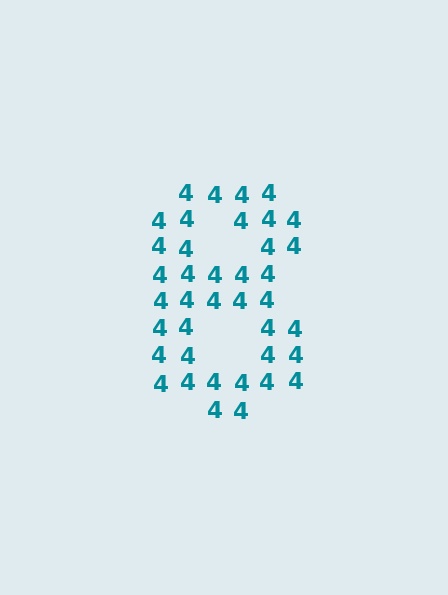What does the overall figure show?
The overall figure shows the digit 8.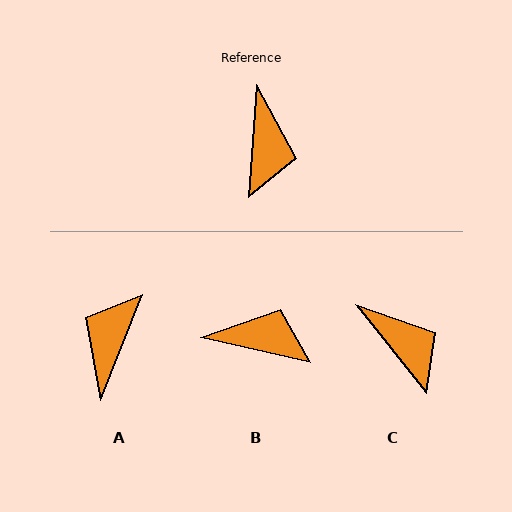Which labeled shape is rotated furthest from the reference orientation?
A, about 163 degrees away.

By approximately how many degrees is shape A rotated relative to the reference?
Approximately 163 degrees counter-clockwise.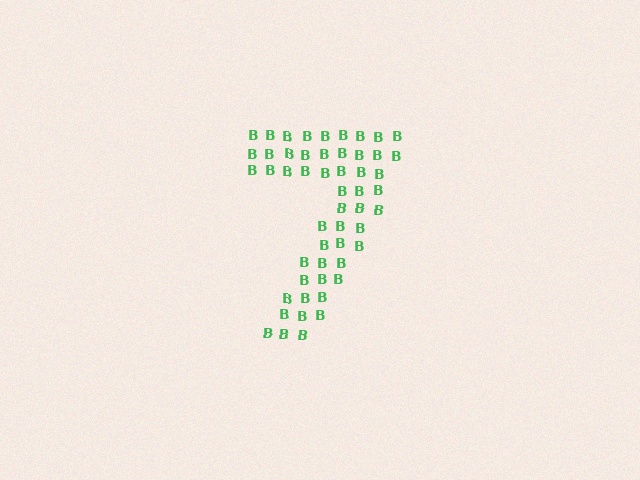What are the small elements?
The small elements are letter B's.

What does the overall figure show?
The overall figure shows the digit 7.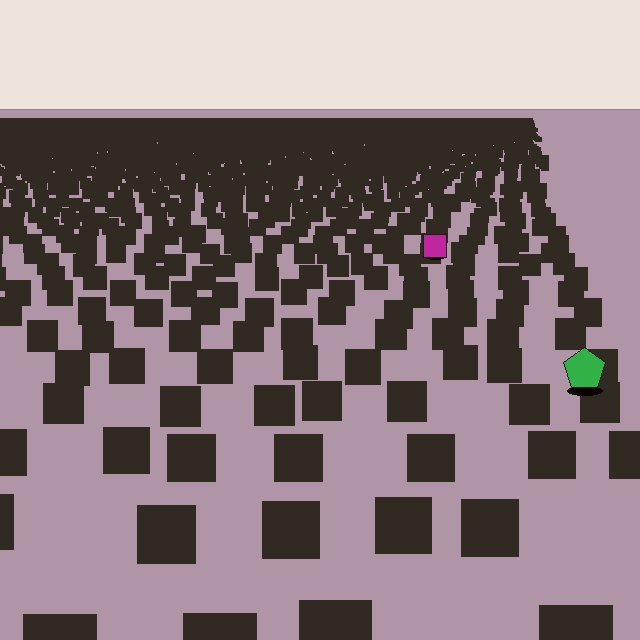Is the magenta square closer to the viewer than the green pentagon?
No. The green pentagon is closer — you can tell from the texture gradient: the ground texture is coarser near it.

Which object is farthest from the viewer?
The magenta square is farthest from the viewer. It appears smaller and the ground texture around it is denser.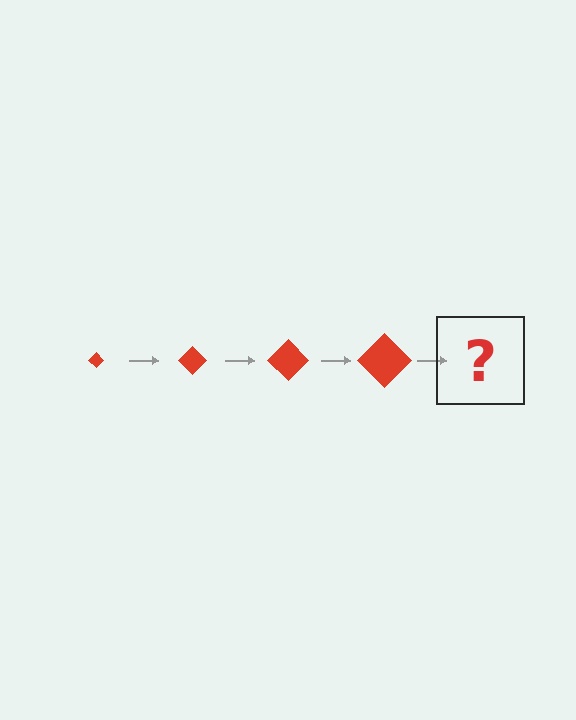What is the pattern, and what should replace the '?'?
The pattern is that the diamond gets progressively larger each step. The '?' should be a red diamond, larger than the previous one.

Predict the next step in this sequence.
The next step is a red diamond, larger than the previous one.